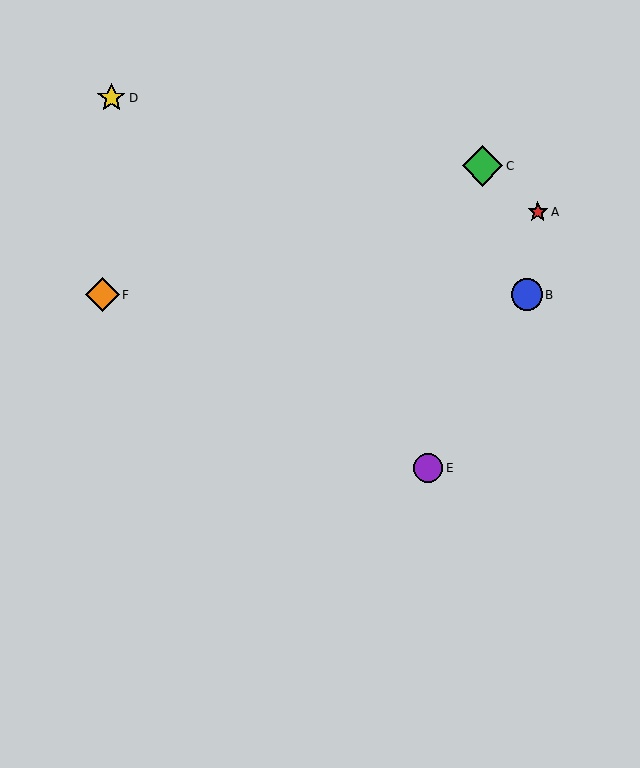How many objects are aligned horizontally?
2 objects (B, F) are aligned horizontally.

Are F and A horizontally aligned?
No, F is at y≈295 and A is at y≈212.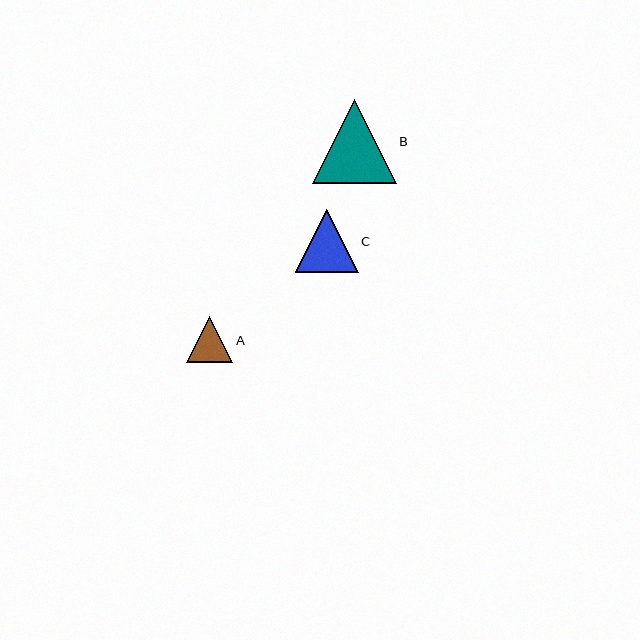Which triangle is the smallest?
Triangle A is the smallest with a size of approximately 46 pixels.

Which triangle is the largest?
Triangle B is the largest with a size of approximately 84 pixels.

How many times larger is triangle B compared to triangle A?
Triangle B is approximately 1.8 times the size of triangle A.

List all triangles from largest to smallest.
From largest to smallest: B, C, A.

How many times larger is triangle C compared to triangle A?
Triangle C is approximately 1.4 times the size of triangle A.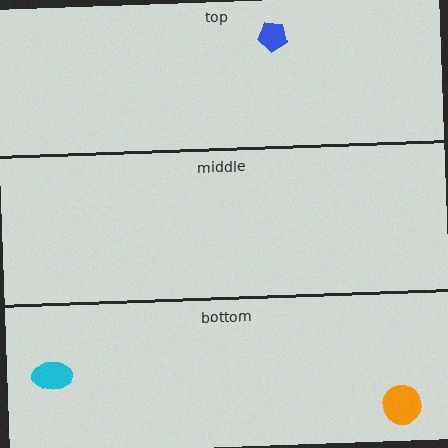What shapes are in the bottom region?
The orange circle, the cyan ellipse.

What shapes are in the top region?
The blue pentagon.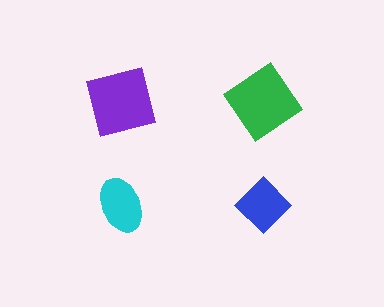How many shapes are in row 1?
2 shapes.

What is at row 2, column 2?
A blue diamond.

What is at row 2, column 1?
A cyan ellipse.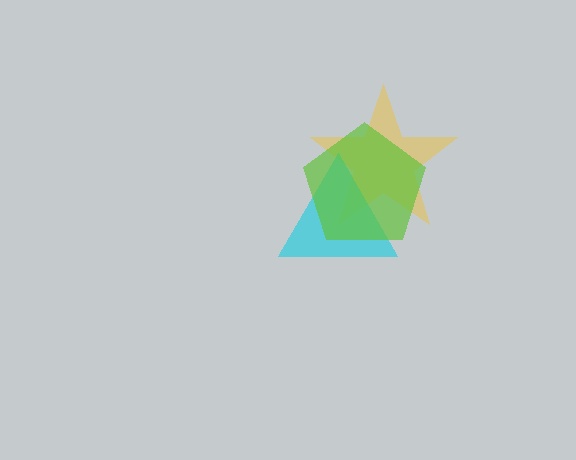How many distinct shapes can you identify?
There are 3 distinct shapes: a yellow star, a cyan triangle, a lime pentagon.